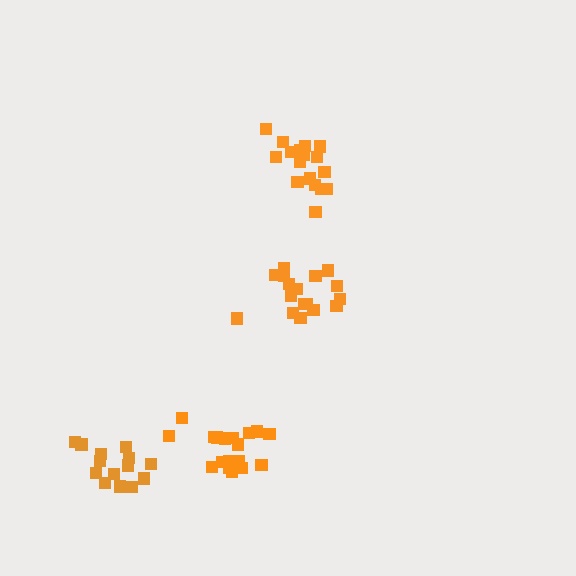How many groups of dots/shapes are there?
There are 4 groups.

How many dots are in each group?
Group 1: 17 dots, Group 2: 17 dots, Group 3: 19 dots, Group 4: 14 dots (67 total).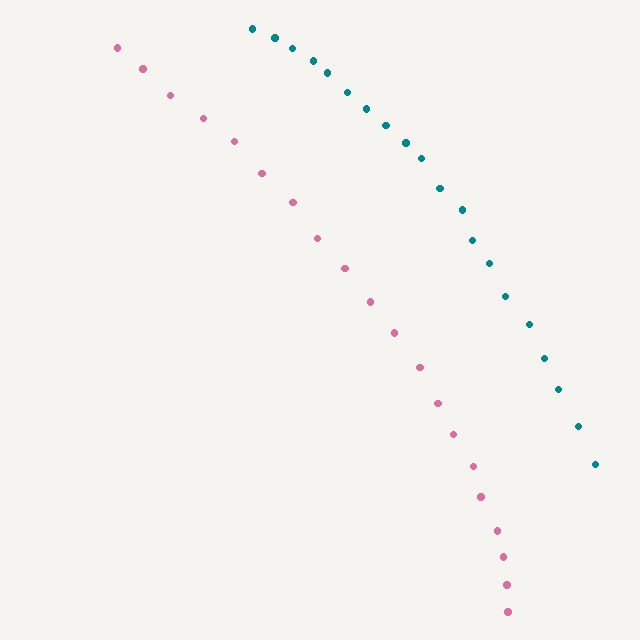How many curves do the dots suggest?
There are 2 distinct paths.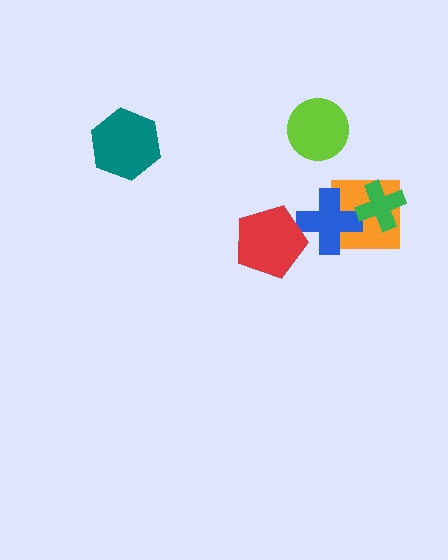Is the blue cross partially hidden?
Yes, it is partially covered by another shape.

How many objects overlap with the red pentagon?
1 object overlaps with the red pentagon.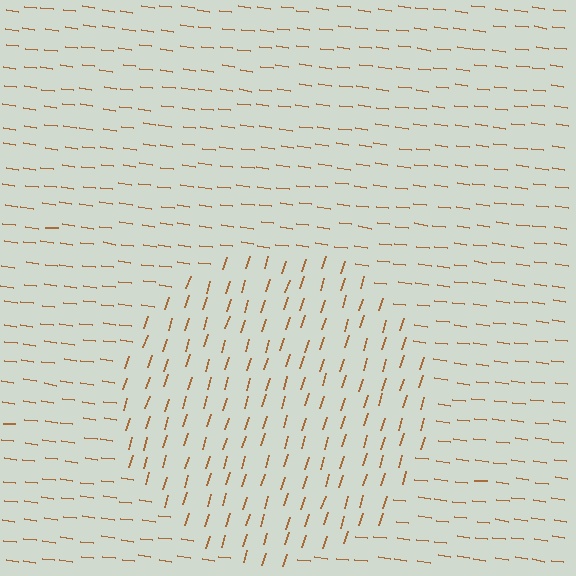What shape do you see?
I see a circle.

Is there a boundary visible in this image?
Yes, there is a texture boundary formed by a change in line orientation.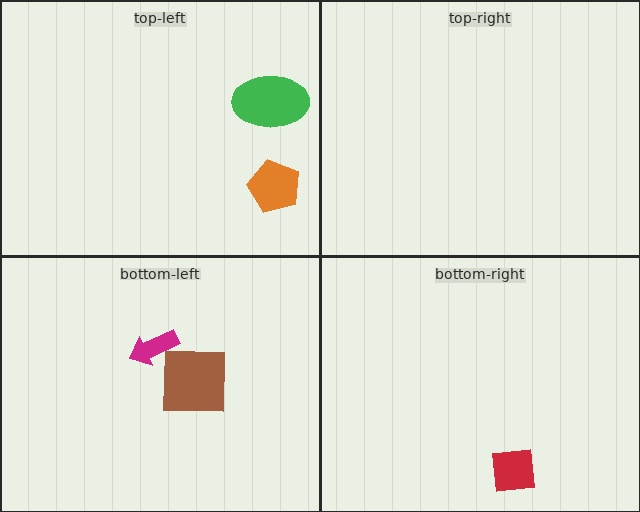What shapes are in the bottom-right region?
The red square.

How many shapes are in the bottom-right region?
1.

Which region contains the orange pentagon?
The top-left region.